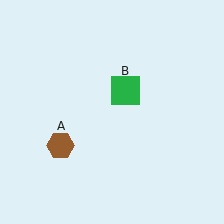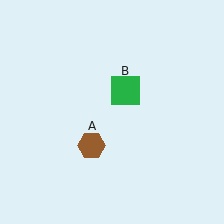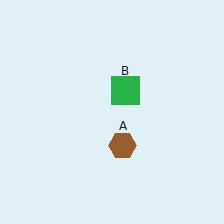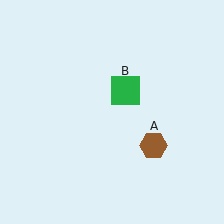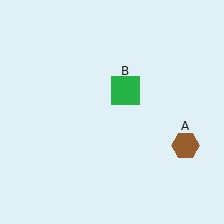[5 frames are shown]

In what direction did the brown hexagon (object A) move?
The brown hexagon (object A) moved right.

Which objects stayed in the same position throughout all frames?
Green square (object B) remained stationary.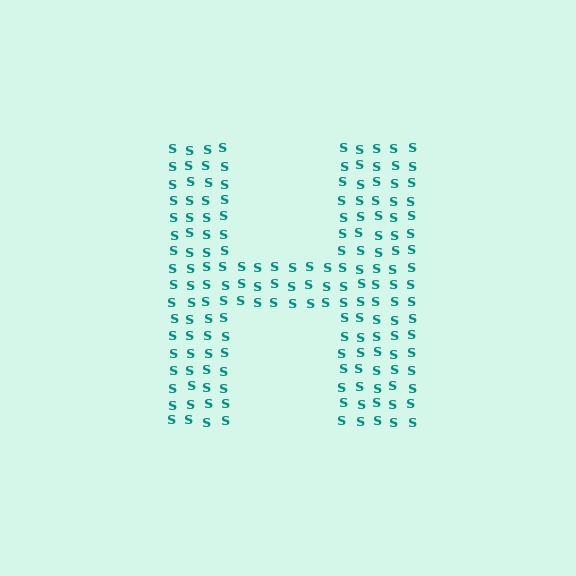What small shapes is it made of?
It is made of small letter S's.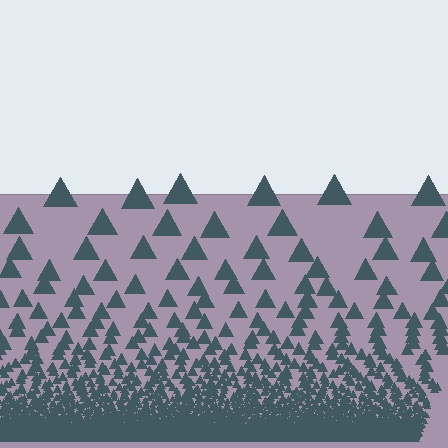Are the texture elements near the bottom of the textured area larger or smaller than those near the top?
Smaller. The gradient is inverted — elements near the bottom are smaller and denser.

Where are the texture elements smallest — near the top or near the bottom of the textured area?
Near the bottom.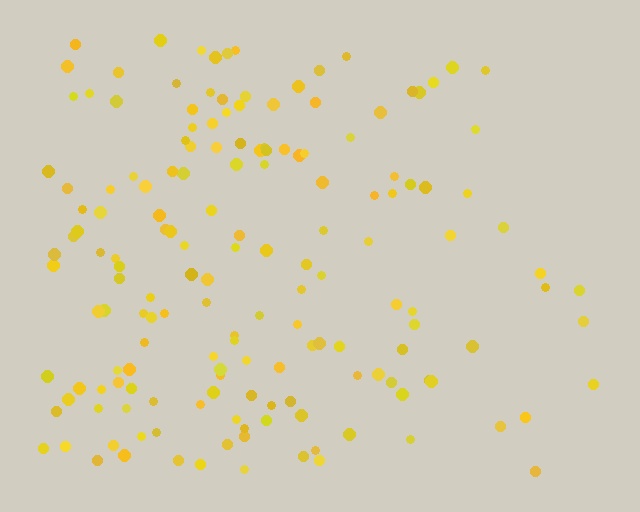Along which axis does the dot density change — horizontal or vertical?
Horizontal.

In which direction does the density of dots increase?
From right to left, with the left side densest.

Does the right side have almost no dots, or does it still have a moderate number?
Still a moderate number, just noticeably fewer than the left.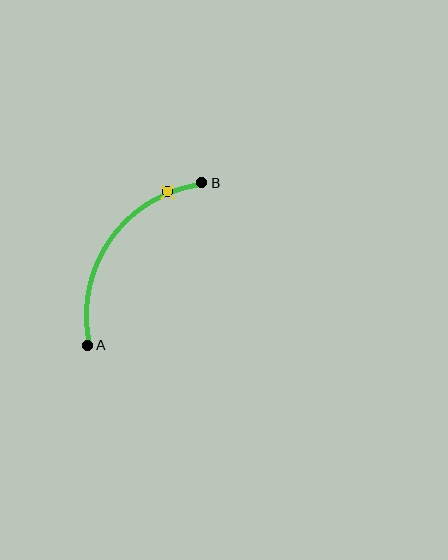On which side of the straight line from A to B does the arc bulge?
The arc bulges above and to the left of the straight line connecting A and B.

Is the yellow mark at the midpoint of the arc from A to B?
No. The yellow mark lies on the arc but is closer to endpoint B. The arc midpoint would be at the point on the curve equidistant along the arc from both A and B.